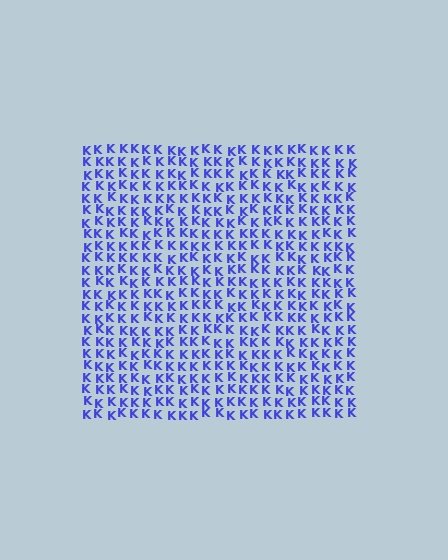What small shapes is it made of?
It is made of small letter K's.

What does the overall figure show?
The overall figure shows a square.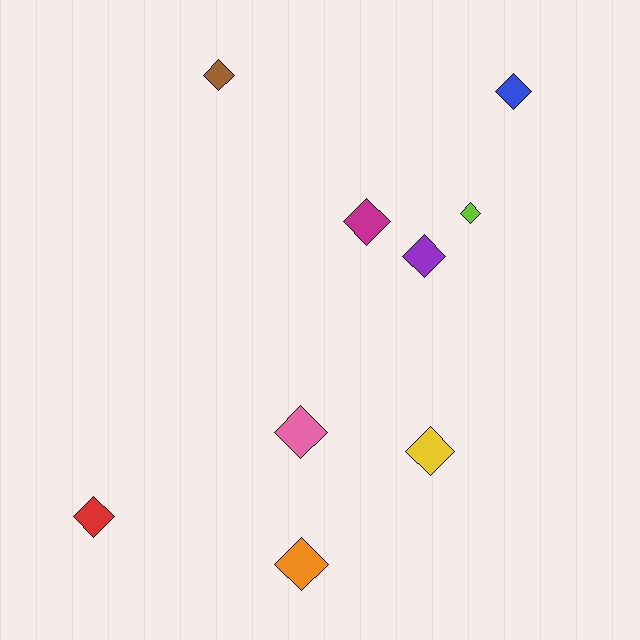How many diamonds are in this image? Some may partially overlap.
There are 9 diamonds.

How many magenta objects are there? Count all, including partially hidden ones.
There is 1 magenta object.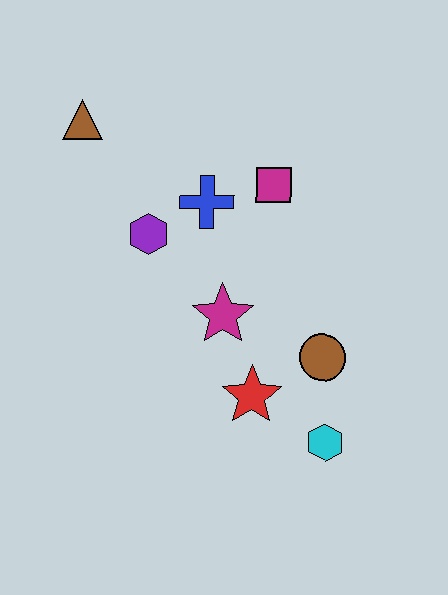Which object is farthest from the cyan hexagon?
The brown triangle is farthest from the cyan hexagon.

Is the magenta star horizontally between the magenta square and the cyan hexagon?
No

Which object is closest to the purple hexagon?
The blue cross is closest to the purple hexagon.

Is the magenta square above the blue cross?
Yes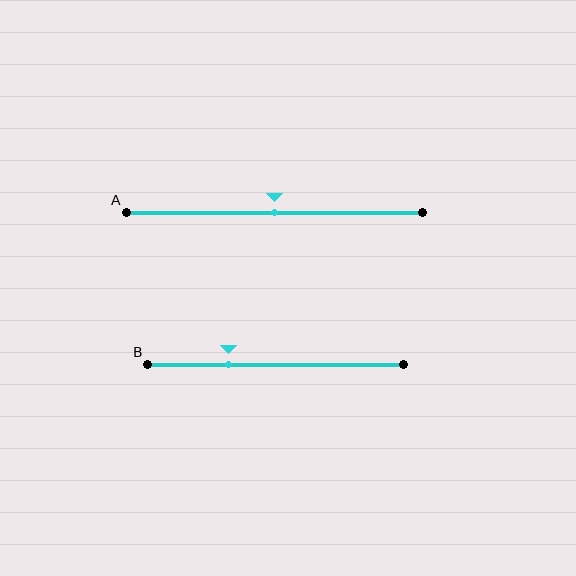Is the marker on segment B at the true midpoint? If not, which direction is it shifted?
No, the marker on segment B is shifted to the left by about 18% of the segment length.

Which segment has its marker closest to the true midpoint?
Segment A has its marker closest to the true midpoint.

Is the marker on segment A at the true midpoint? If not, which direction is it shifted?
Yes, the marker on segment A is at the true midpoint.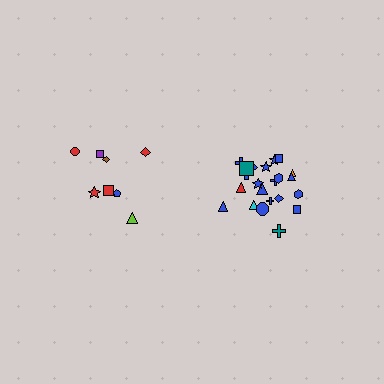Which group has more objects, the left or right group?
The right group.